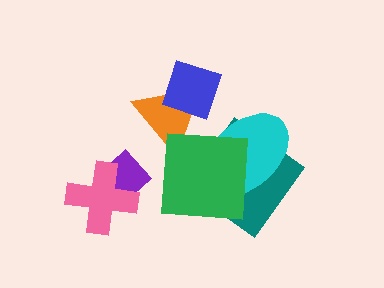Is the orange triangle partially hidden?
Yes, it is partially covered by another shape.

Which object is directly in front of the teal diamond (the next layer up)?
The cyan ellipse is directly in front of the teal diamond.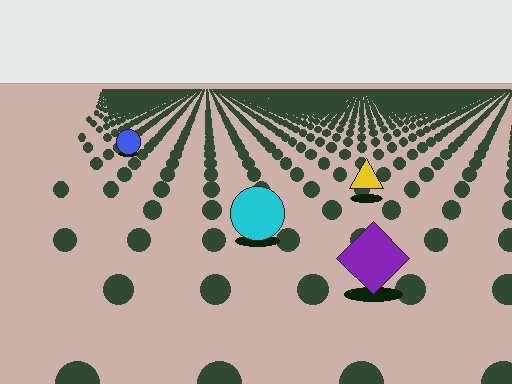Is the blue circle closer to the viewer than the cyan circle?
No. The cyan circle is closer — you can tell from the texture gradient: the ground texture is coarser near it.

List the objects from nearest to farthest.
From nearest to farthest: the purple diamond, the cyan circle, the yellow triangle, the blue circle.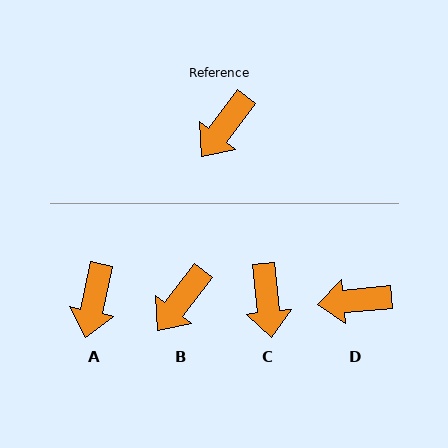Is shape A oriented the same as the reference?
No, it is off by about 25 degrees.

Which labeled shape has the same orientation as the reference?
B.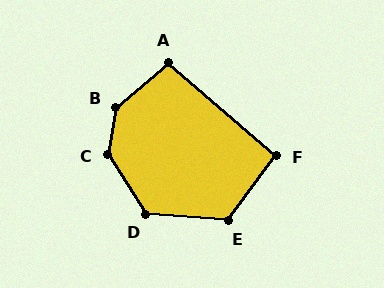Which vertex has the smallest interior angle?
F, at approximately 95 degrees.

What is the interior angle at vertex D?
Approximately 126 degrees (obtuse).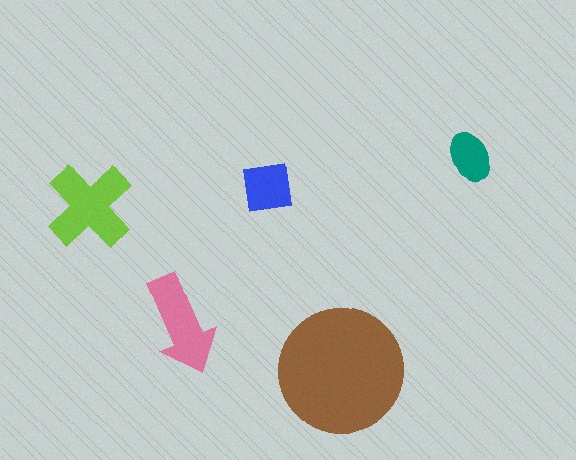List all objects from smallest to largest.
The teal ellipse, the blue square, the pink arrow, the lime cross, the brown circle.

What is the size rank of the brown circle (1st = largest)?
1st.